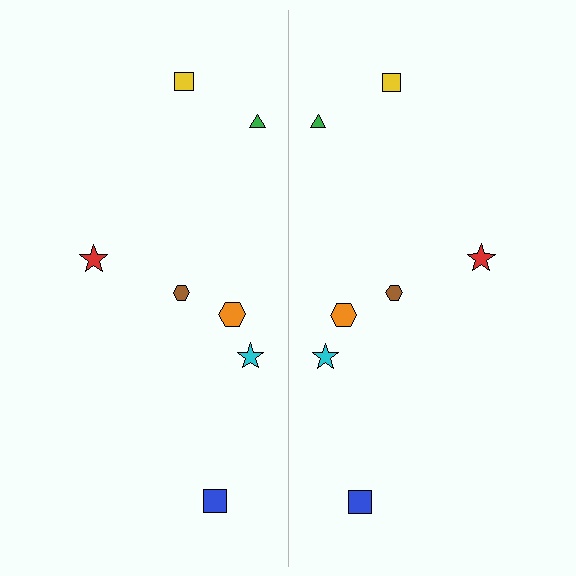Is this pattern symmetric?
Yes, this pattern has bilateral (reflection) symmetry.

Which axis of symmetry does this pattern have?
The pattern has a vertical axis of symmetry running through the center of the image.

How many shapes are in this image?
There are 14 shapes in this image.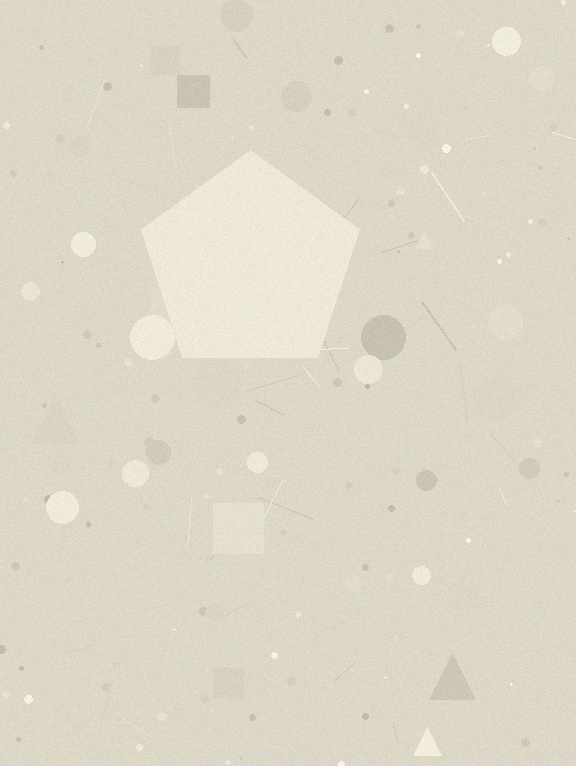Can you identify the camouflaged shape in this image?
The camouflaged shape is a pentagon.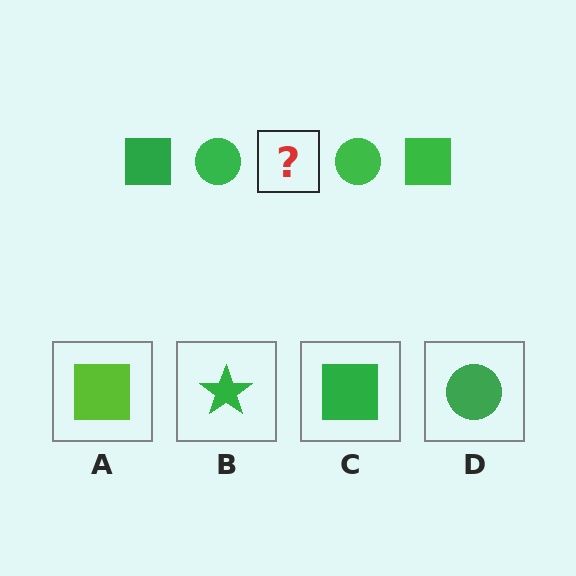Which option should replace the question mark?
Option C.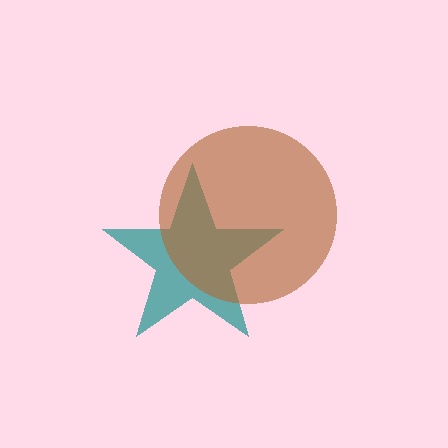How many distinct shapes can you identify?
There are 2 distinct shapes: a teal star, a brown circle.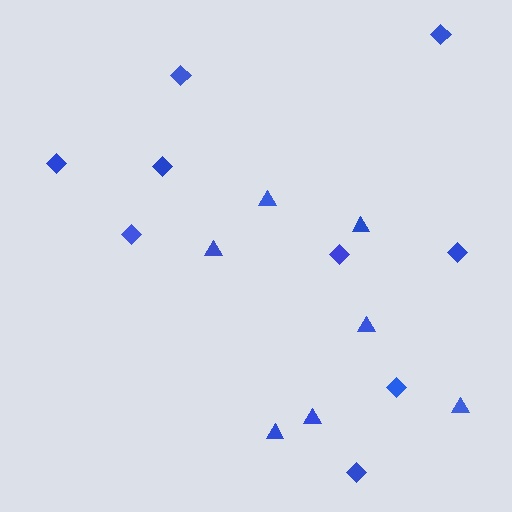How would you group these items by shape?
There are 2 groups: one group of triangles (7) and one group of diamonds (9).